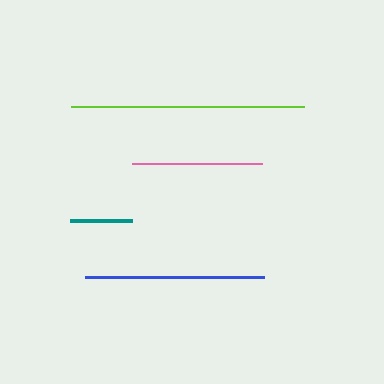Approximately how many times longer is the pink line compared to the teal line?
The pink line is approximately 2.1 times the length of the teal line.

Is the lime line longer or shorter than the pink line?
The lime line is longer than the pink line.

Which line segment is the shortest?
The teal line is the shortest at approximately 62 pixels.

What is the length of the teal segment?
The teal segment is approximately 62 pixels long.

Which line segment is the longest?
The lime line is the longest at approximately 233 pixels.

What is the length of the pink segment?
The pink segment is approximately 130 pixels long.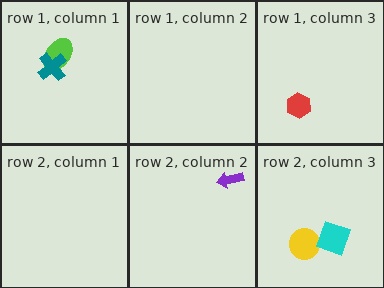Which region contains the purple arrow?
The row 2, column 2 region.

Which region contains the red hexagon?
The row 1, column 3 region.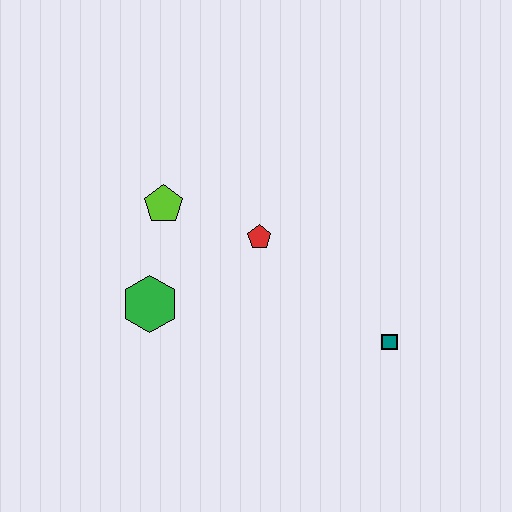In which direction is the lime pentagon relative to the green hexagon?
The lime pentagon is above the green hexagon.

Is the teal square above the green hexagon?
No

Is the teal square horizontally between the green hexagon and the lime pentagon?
No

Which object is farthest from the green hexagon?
The teal square is farthest from the green hexagon.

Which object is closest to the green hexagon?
The lime pentagon is closest to the green hexagon.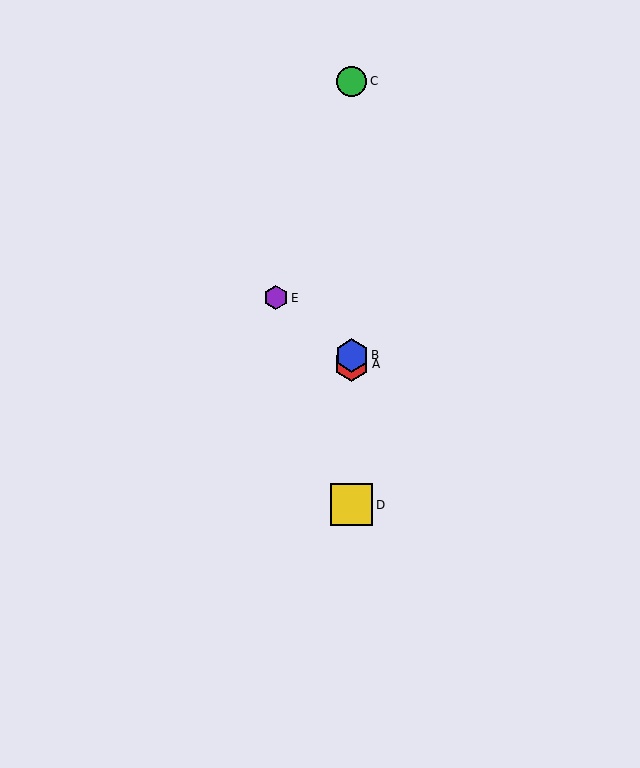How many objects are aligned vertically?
4 objects (A, B, C, D) are aligned vertically.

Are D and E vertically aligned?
No, D is at x≈352 and E is at x≈276.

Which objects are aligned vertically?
Objects A, B, C, D are aligned vertically.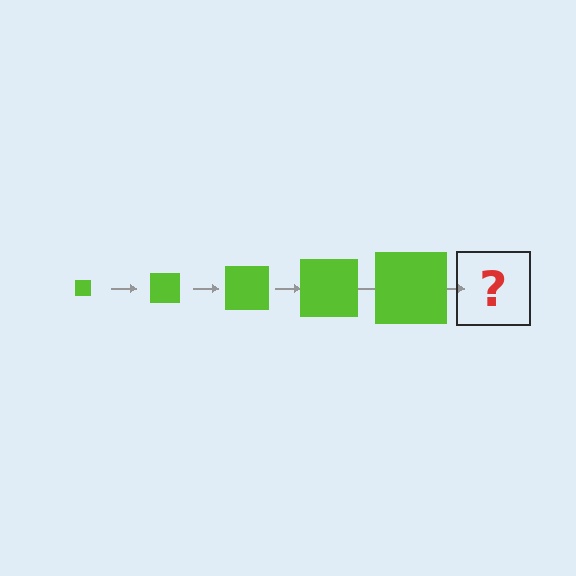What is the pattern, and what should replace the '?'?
The pattern is that the square gets progressively larger each step. The '?' should be a lime square, larger than the previous one.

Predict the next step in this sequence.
The next step is a lime square, larger than the previous one.